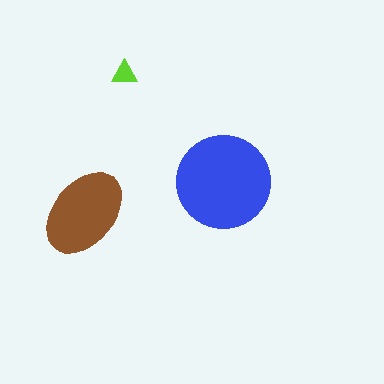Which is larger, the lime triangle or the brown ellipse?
The brown ellipse.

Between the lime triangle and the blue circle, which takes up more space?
The blue circle.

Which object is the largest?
The blue circle.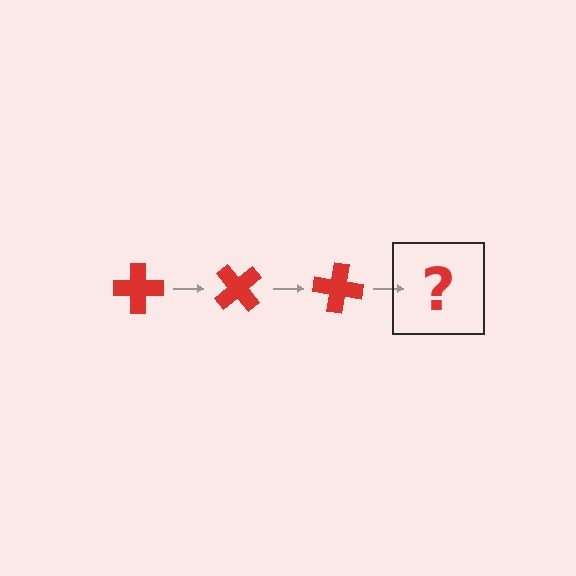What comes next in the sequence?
The next element should be a red cross rotated 150 degrees.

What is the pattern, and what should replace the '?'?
The pattern is that the cross rotates 50 degrees each step. The '?' should be a red cross rotated 150 degrees.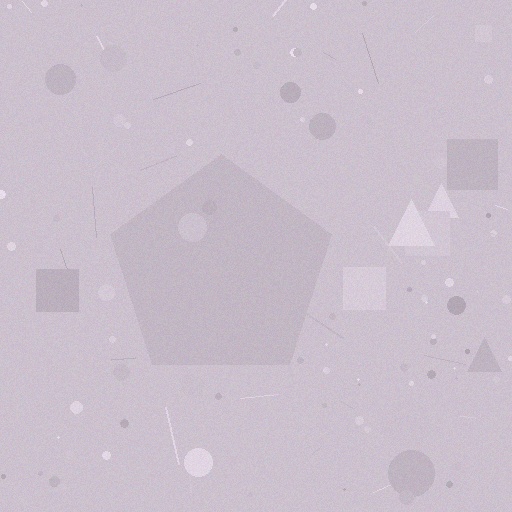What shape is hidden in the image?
A pentagon is hidden in the image.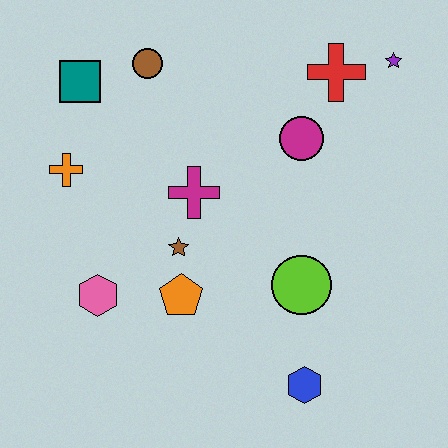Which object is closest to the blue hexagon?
The lime circle is closest to the blue hexagon.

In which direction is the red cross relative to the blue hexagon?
The red cross is above the blue hexagon.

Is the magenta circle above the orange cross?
Yes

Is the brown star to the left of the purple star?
Yes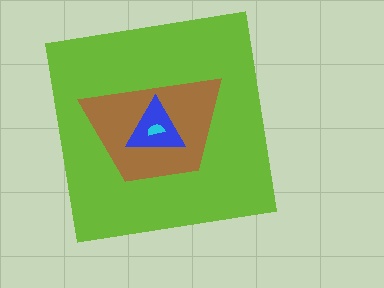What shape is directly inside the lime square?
The brown trapezoid.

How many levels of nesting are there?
4.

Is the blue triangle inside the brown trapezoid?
Yes.